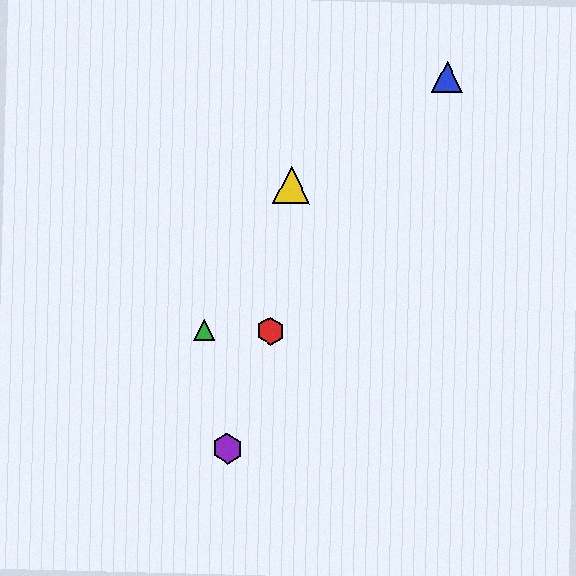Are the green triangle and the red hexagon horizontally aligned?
Yes, both are at y≈330.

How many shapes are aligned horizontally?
2 shapes (the red hexagon, the green triangle) are aligned horizontally.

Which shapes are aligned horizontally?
The red hexagon, the green triangle are aligned horizontally.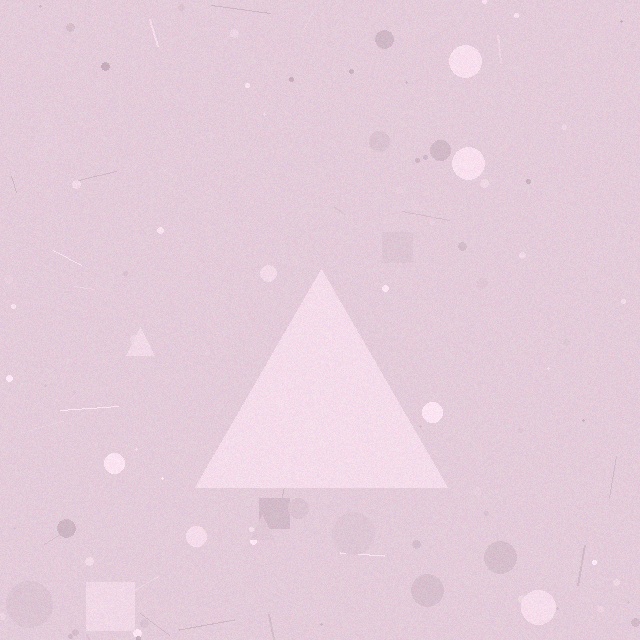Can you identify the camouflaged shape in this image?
The camouflaged shape is a triangle.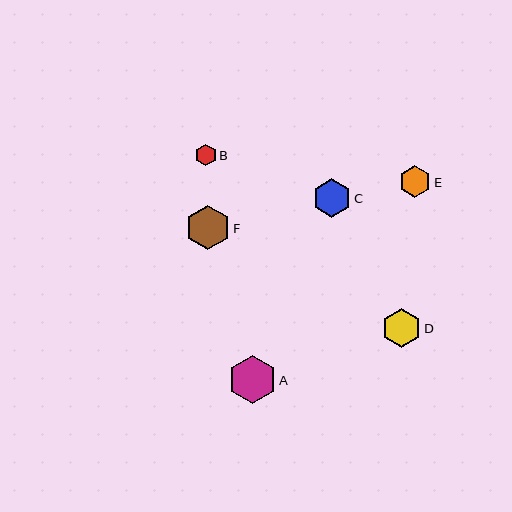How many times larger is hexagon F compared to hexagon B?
Hexagon F is approximately 2.1 times the size of hexagon B.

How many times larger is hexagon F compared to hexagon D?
Hexagon F is approximately 1.2 times the size of hexagon D.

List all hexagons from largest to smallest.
From largest to smallest: A, F, C, D, E, B.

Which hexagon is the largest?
Hexagon A is the largest with a size of approximately 49 pixels.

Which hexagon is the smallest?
Hexagon B is the smallest with a size of approximately 21 pixels.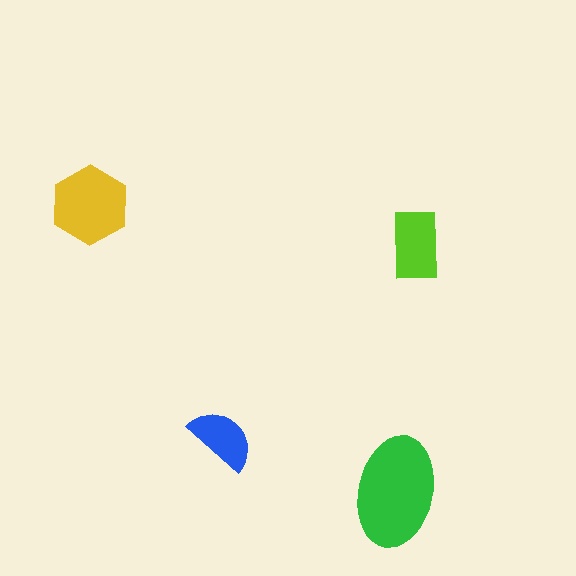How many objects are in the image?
There are 4 objects in the image.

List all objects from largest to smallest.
The green ellipse, the yellow hexagon, the lime rectangle, the blue semicircle.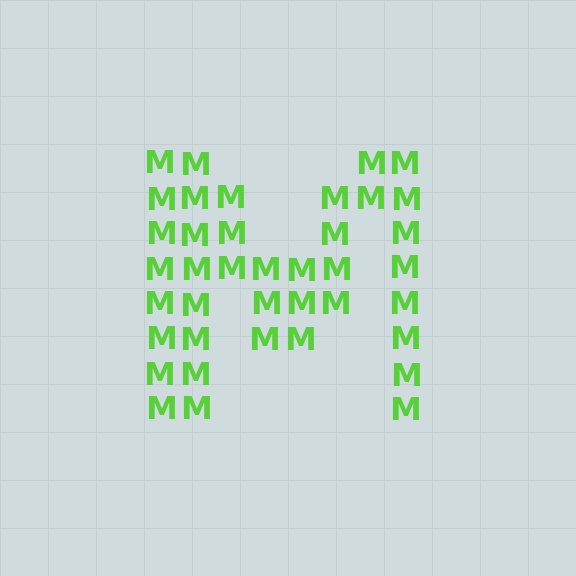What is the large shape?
The large shape is the letter M.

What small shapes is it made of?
It is made of small letter M's.